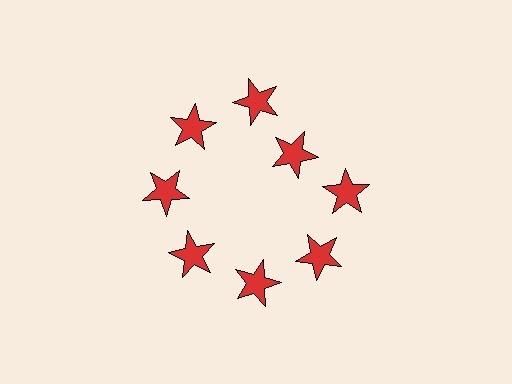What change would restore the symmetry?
The symmetry would be restored by moving it outward, back onto the ring so that all 8 stars sit at equal angles and equal distance from the center.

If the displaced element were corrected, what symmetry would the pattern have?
It would have 8-fold rotational symmetry — the pattern would map onto itself every 45 degrees.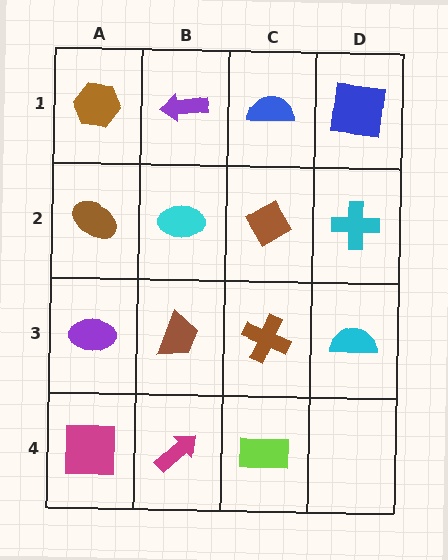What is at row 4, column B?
A magenta arrow.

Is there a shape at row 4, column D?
No, that cell is empty.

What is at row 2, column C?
A brown diamond.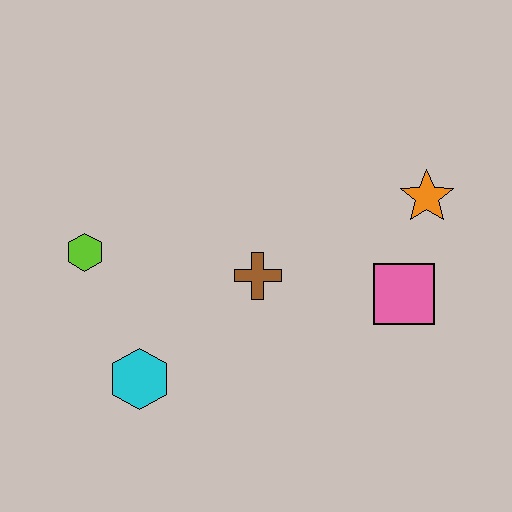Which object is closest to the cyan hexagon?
The lime hexagon is closest to the cyan hexagon.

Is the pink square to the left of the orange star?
Yes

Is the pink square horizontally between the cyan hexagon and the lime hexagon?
No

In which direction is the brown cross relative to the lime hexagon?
The brown cross is to the right of the lime hexagon.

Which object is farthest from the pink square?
The lime hexagon is farthest from the pink square.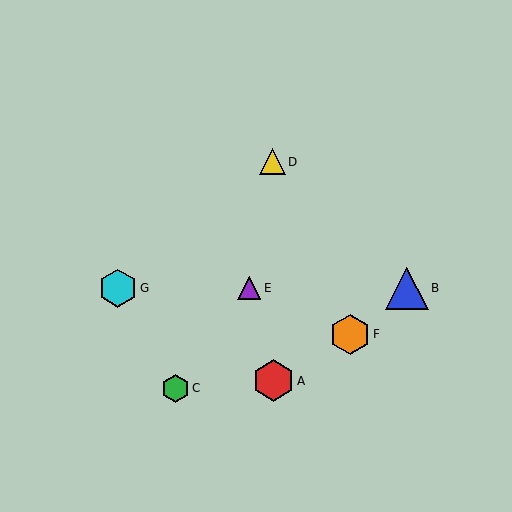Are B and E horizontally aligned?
Yes, both are at y≈288.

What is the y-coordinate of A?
Object A is at y≈381.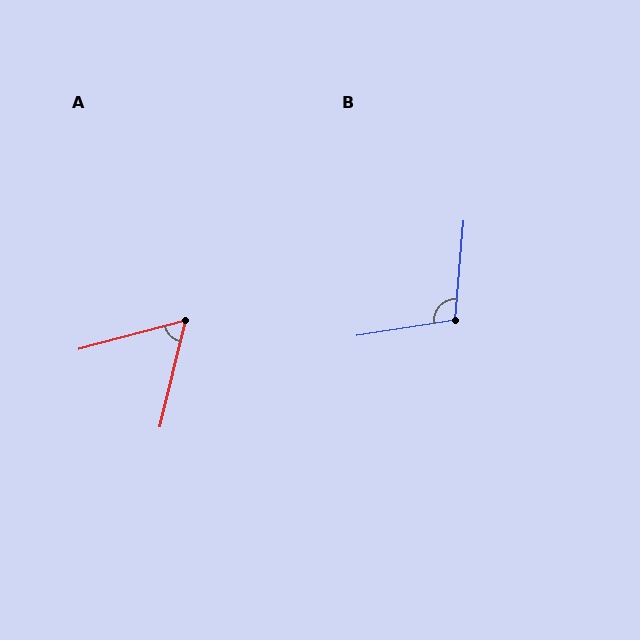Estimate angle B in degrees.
Approximately 104 degrees.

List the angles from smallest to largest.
A (62°), B (104°).